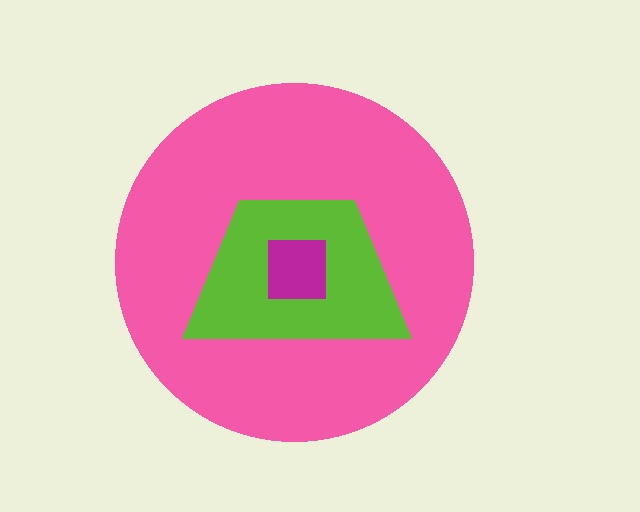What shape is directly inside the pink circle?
The lime trapezoid.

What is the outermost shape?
The pink circle.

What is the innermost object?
The magenta square.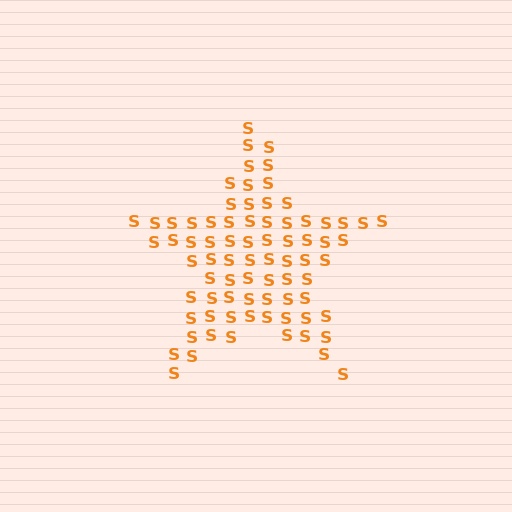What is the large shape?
The large shape is a star.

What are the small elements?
The small elements are letter S's.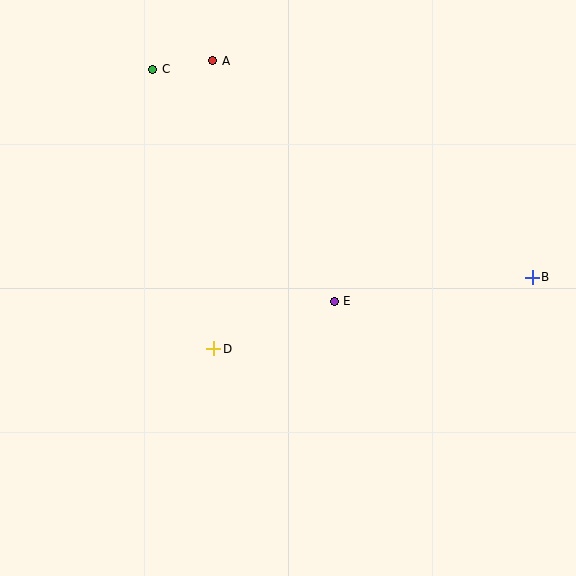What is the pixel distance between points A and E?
The distance between A and E is 269 pixels.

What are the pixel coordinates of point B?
Point B is at (532, 277).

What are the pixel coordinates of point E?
Point E is at (334, 301).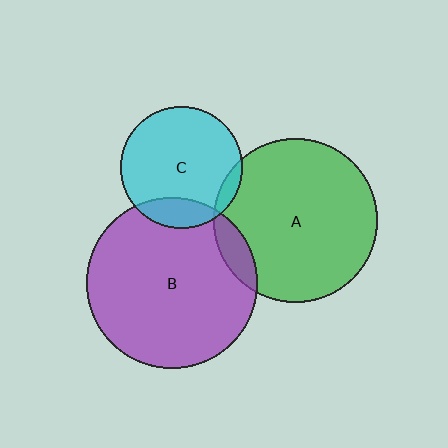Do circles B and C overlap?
Yes.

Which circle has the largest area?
Circle B (purple).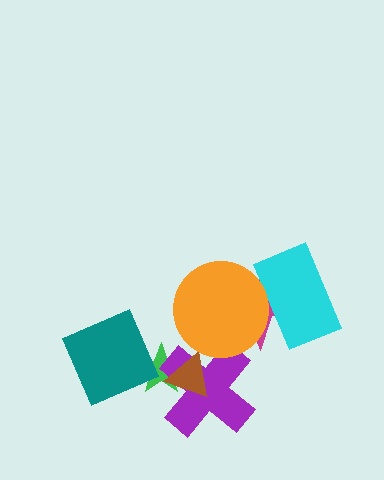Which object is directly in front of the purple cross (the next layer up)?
The brown triangle is directly in front of the purple cross.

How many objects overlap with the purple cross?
3 objects overlap with the purple cross.